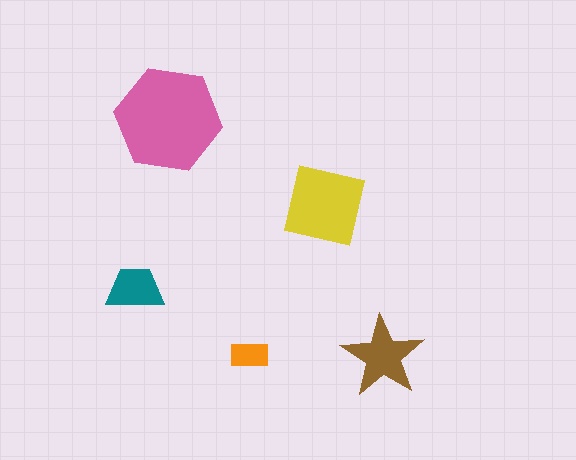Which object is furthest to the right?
The brown star is rightmost.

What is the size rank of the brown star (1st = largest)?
3rd.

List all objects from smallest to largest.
The orange rectangle, the teal trapezoid, the brown star, the yellow square, the pink hexagon.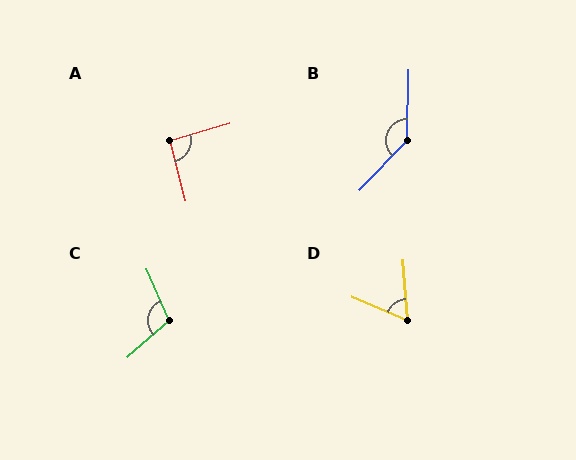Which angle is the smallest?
D, at approximately 63 degrees.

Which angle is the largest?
B, at approximately 137 degrees.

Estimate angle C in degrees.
Approximately 108 degrees.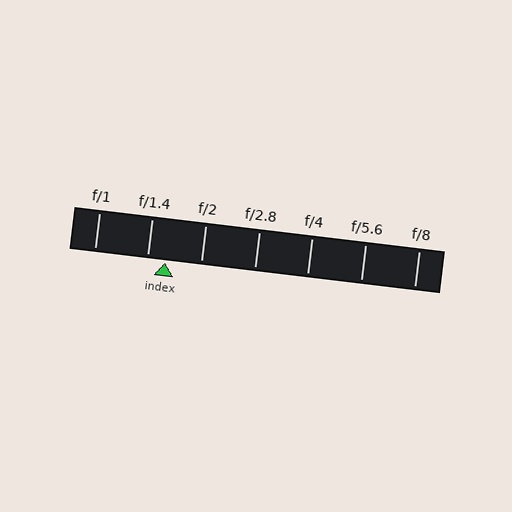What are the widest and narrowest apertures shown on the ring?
The widest aperture shown is f/1 and the narrowest is f/8.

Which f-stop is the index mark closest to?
The index mark is closest to f/1.4.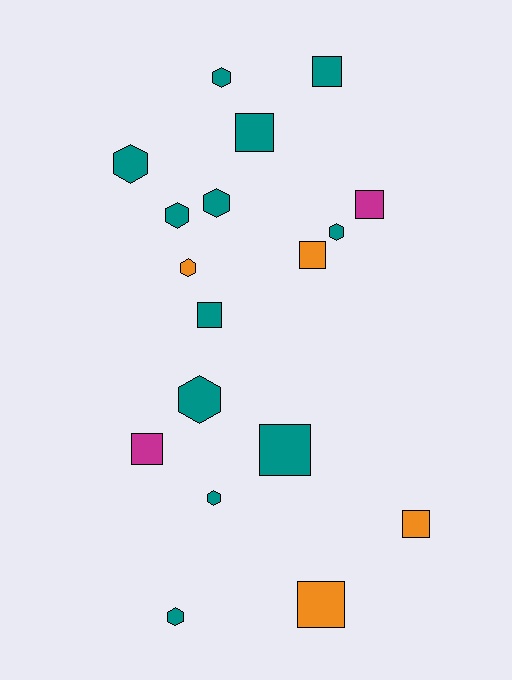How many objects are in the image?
There are 18 objects.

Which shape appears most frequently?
Hexagon, with 9 objects.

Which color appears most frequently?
Teal, with 12 objects.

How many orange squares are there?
There are 3 orange squares.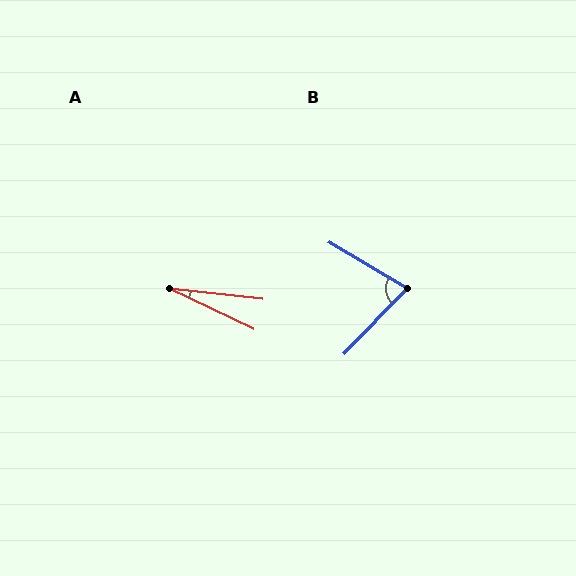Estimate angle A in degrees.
Approximately 19 degrees.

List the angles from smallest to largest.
A (19°), B (76°).